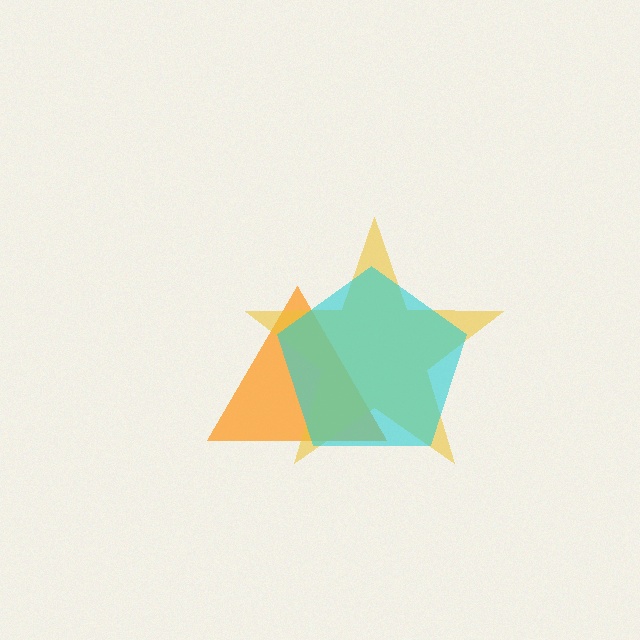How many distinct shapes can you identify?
There are 3 distinct shapes: an orange triangle, a yellow star, a cyan pentagon.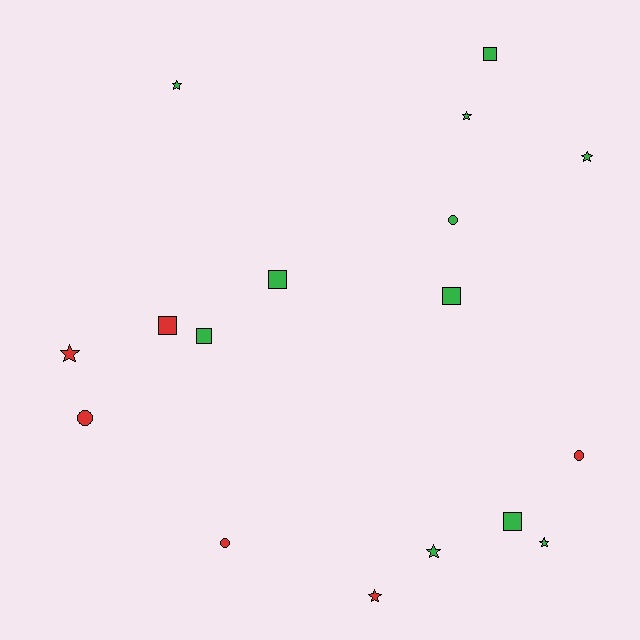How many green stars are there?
There are 5 green stars.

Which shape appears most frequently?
Star, with 7 objects.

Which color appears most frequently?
Green, with 11 objects.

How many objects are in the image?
There are 17 objects.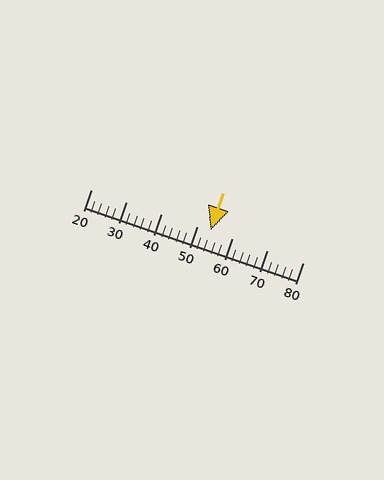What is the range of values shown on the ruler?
The ruler shows values from 20 to 80.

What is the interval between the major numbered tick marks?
The major tick marks are spaced 10 units apart.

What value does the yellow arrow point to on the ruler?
The yellow arrow points to approximately 54.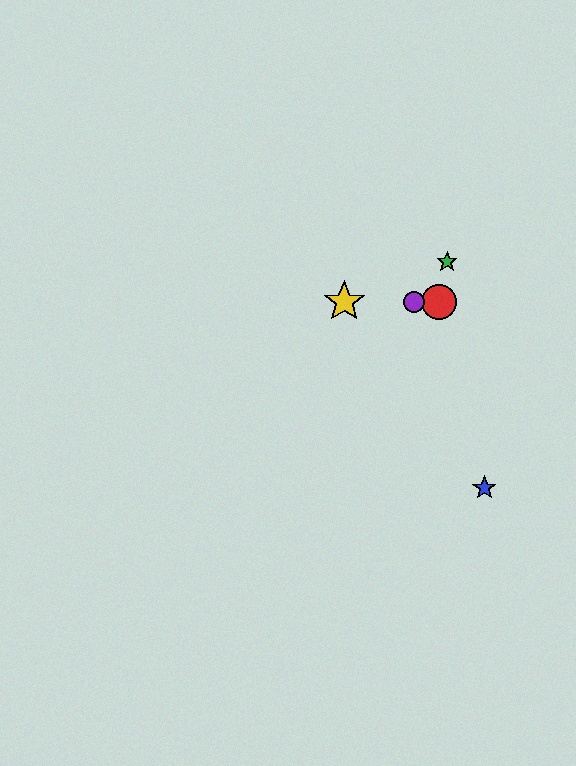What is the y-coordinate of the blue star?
The blue star is at y≈488.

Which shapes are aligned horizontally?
The red circle, the yellow star, the purple circle are aligned horizontally.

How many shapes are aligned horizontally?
3 shapes (the red circle, the yellow star, the purple circle) are aligned horizontally.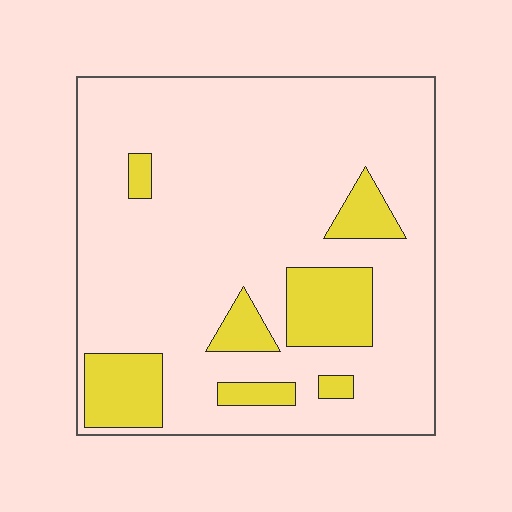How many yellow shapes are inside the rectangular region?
7.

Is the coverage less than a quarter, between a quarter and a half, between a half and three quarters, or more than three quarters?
Less than a quarter.